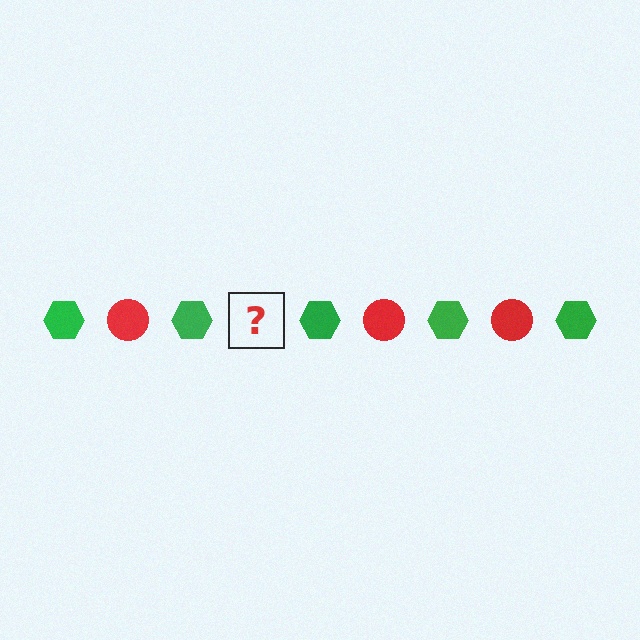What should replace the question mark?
The question mark should be replaced with a red circle.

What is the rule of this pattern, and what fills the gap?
The rule is that the pattern alternates between green hexagon and red circle. The gap should be filled with a red circle.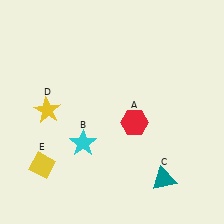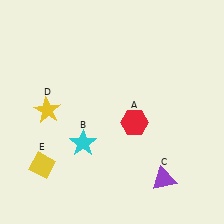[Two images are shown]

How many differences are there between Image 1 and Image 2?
There is 1 difference between the two images.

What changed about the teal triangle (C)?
In Image 1, C is teal. In Image 2, it changed to purple.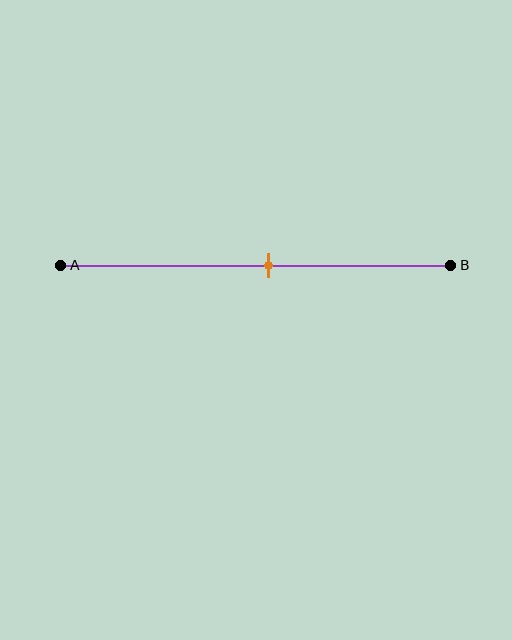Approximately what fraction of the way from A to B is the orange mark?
The orange mark is approximately 55% of the way from A to B.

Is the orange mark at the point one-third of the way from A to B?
No, the mark is at about 55% from A, not at the 33% one-third point.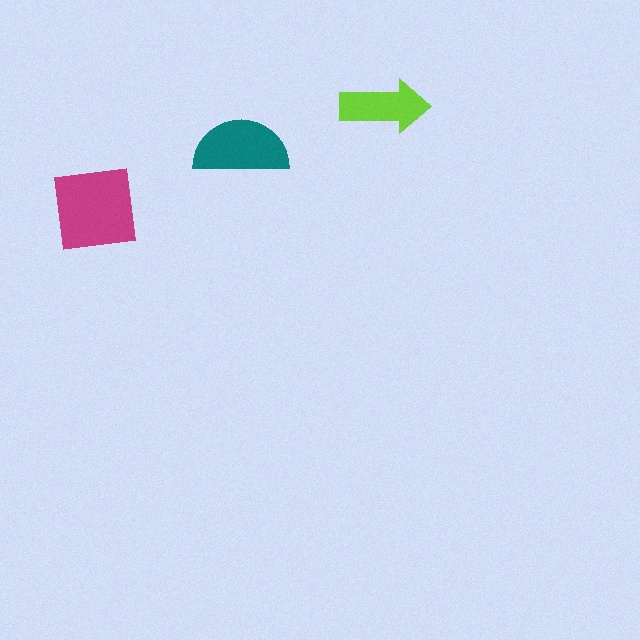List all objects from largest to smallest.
The magenta square, the teal semicircle, the lime arrow.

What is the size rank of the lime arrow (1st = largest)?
3rd.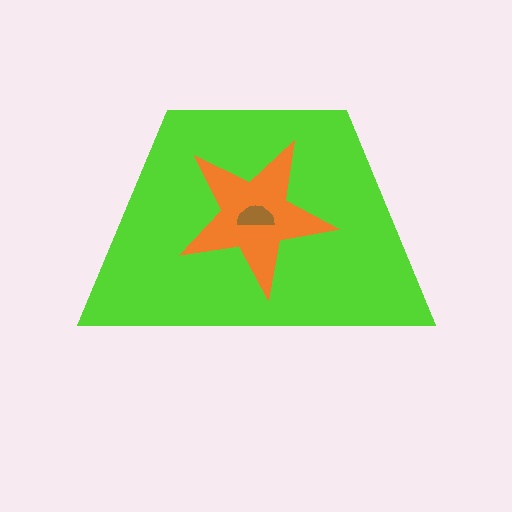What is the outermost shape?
The lime trapezoid.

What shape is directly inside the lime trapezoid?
The orange star.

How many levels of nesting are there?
3.